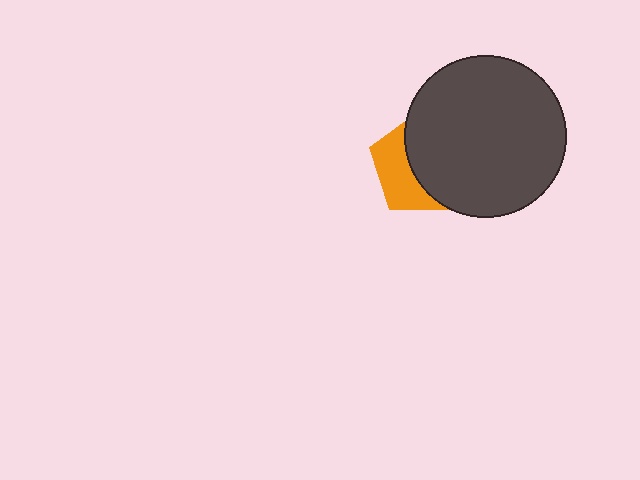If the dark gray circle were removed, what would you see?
You would see the complete orange pentagon.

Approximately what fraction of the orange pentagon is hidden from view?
Roughly 60% of the orange pentagon is hidden behind the dark gray circle.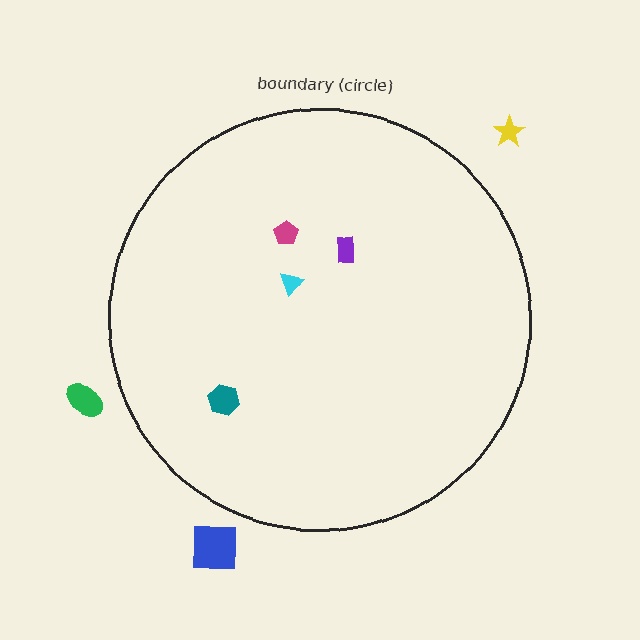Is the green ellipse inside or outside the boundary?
Outside.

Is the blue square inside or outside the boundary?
Outside.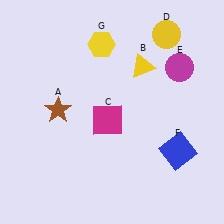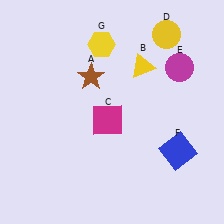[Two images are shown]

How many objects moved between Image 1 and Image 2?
1 object moved between the two images.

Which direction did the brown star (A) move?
The brown star (A) moved up.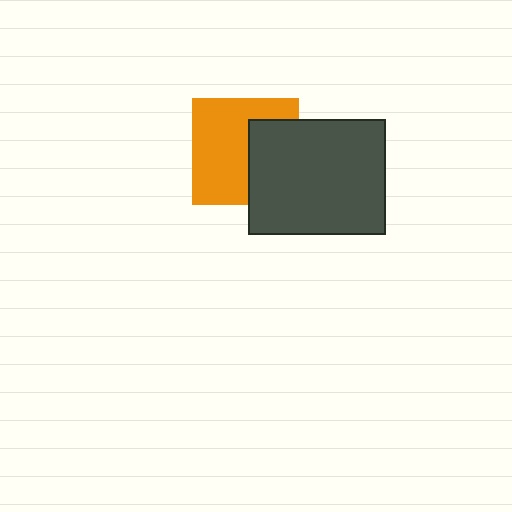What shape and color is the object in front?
The object in front is a dark gray rectangle.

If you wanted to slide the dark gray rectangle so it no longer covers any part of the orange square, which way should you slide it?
Slide it right — that is the most direct way to separate the two shapes.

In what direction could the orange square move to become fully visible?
The orange square could move left. That would shift it out from behind the dark gray rectangle entirely.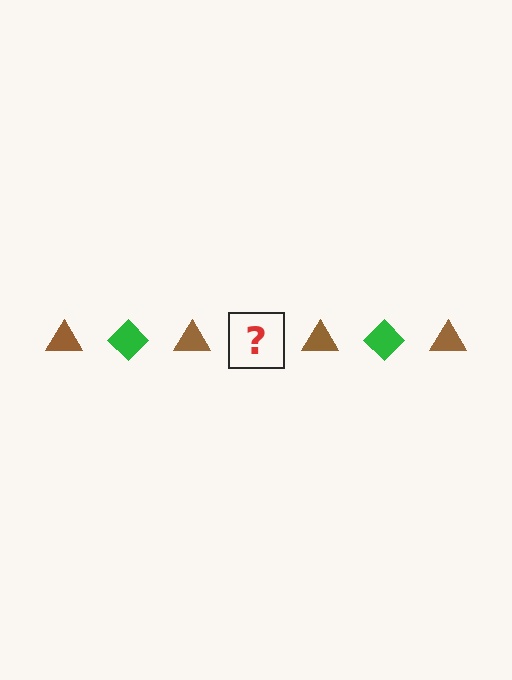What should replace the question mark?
The question mark should be replaced with a green diamond.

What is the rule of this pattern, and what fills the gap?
The rule is that the pattern alternates between brown triangle and green diamond. The gap should be filled with a green diamond.